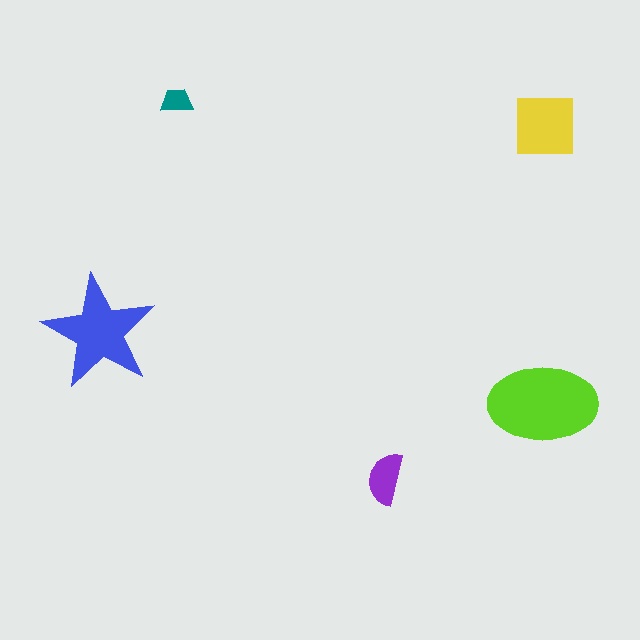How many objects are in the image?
There are 5 objects in the image.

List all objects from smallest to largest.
The teal trapezoid, the purple semicircle, the yellow square, the blue star, the lime ellipse.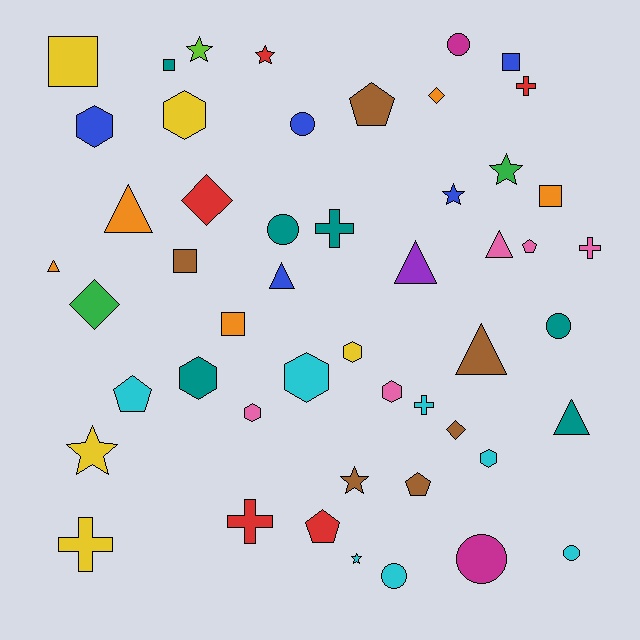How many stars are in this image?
There are 7 stars.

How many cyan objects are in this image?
There are 7 cyan objects.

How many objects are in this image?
There are 50 objects.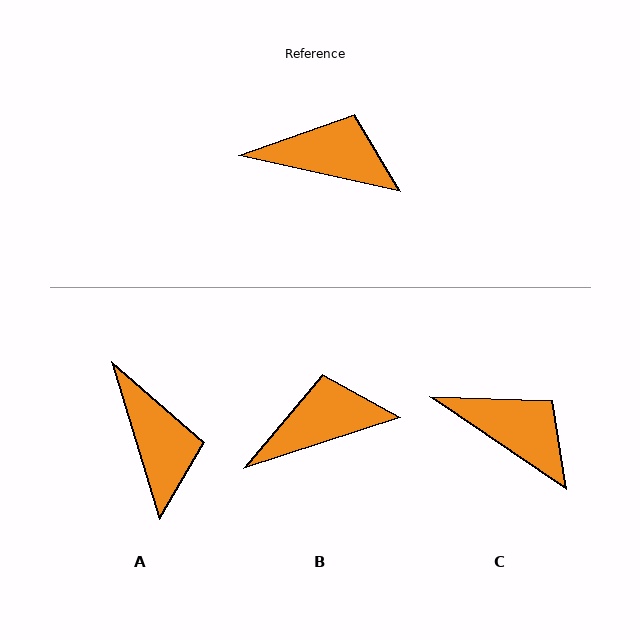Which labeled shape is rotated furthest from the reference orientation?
A, about 61 degrees away.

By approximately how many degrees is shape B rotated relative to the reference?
Approximately 30 degrees counter-clockwise.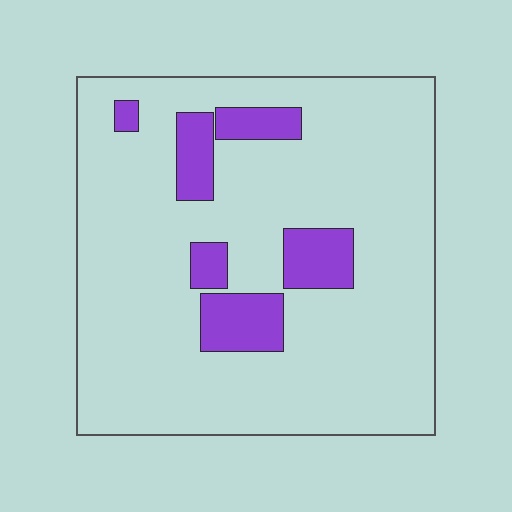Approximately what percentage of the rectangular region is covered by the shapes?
Approximately 15%.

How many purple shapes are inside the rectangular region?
6.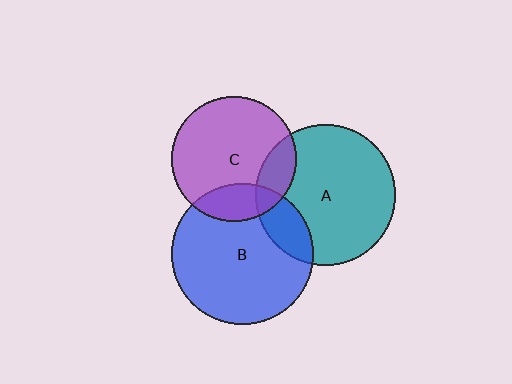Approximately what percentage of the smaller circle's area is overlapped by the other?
Approximately 15%.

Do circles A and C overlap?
Yes.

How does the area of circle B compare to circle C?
Approximately 1.3 times.